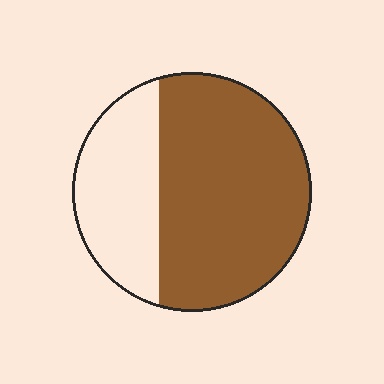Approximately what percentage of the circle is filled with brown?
Approximately 65%.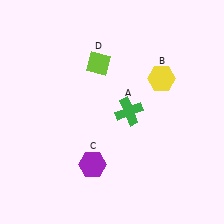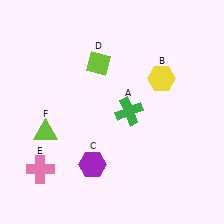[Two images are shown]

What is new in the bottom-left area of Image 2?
A lime triangle (F) was added in the bottom-left area of Image 2.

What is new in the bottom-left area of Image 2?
A pink cross (E) was added in the bottom-left area of Image 2.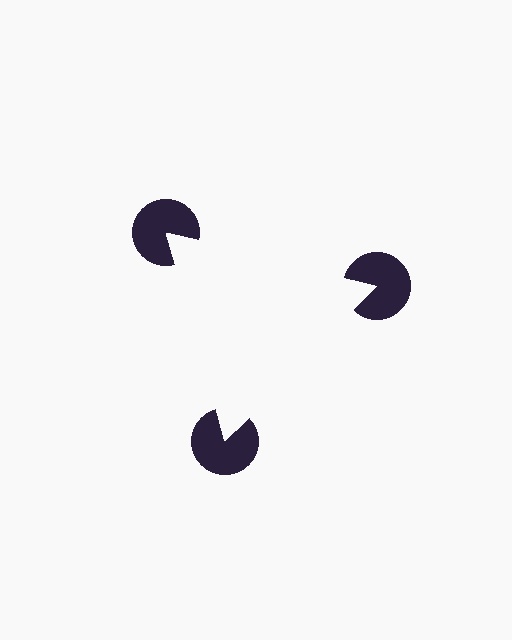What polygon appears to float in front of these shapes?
An illusory triangle — its edges are inferred from the aligned wedge cuts in the pac-man discs, not physically drawn.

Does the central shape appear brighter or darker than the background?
It typically appears slightly brighter than the background, even though no actual brightness change is drawn.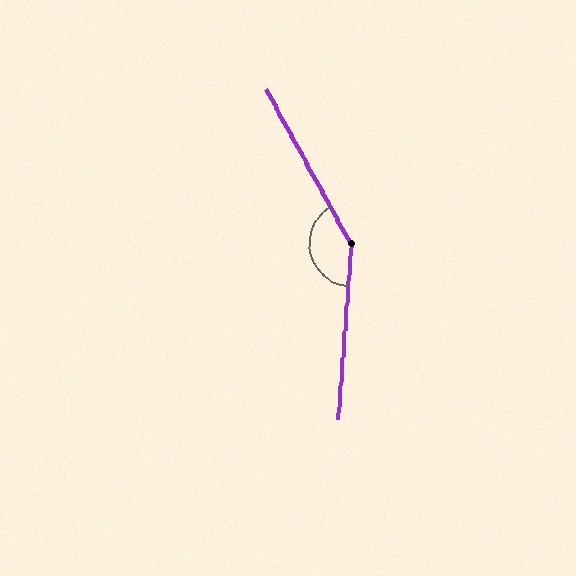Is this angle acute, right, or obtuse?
It is obtuse.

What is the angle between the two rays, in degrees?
Approximately 147 degrees.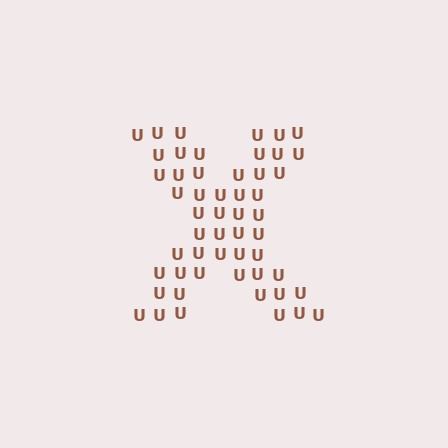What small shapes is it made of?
It is made of small letter U's.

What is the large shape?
The large shape is the letter X.